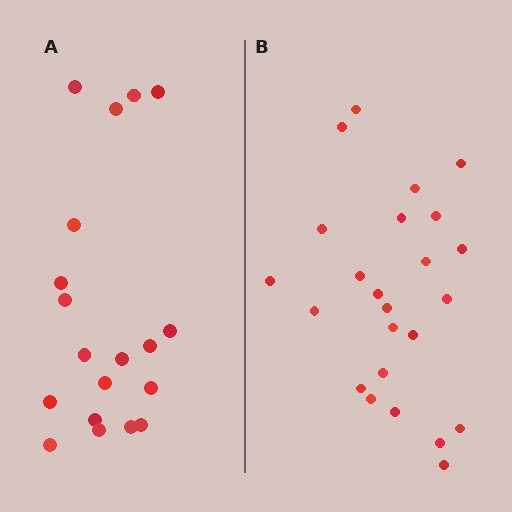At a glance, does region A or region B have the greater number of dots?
Region B (the right region) has more dots.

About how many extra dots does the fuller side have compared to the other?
Region B has about 5 more dots than region A.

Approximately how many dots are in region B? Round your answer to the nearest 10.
About 20 dots. (The exact count is 24, which rounds to 20.)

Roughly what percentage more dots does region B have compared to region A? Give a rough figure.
About 25% more.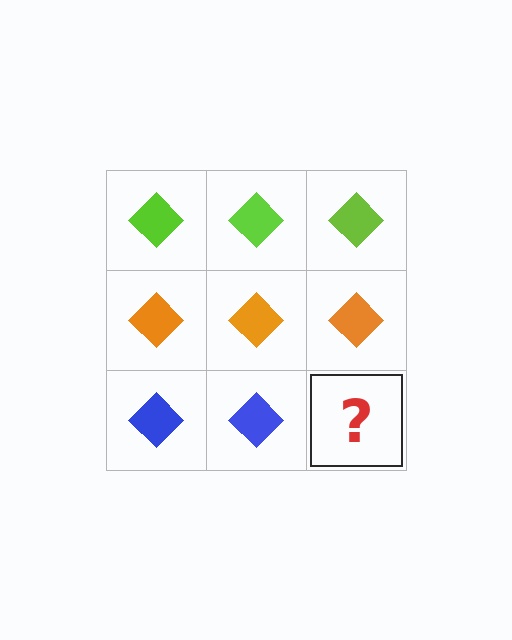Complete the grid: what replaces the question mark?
The question mark should be replaced with a blue diamond.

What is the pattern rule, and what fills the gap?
The rule is that each row has a consistent color. The gap should be filled with a blue diamond.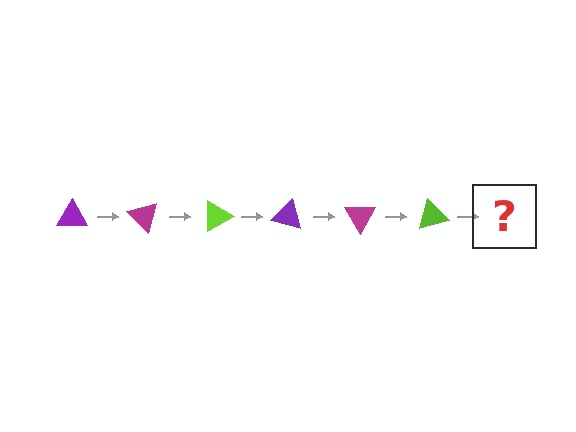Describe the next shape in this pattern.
It should be a purple triangle, rotated 270 degrees from the start.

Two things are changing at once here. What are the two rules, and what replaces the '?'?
The two rules are that it rotates 45 degrees each step and the color cycles through purple, magenta, and lime. The '?' should be a purple triangle, rotated 270 degrees from the start.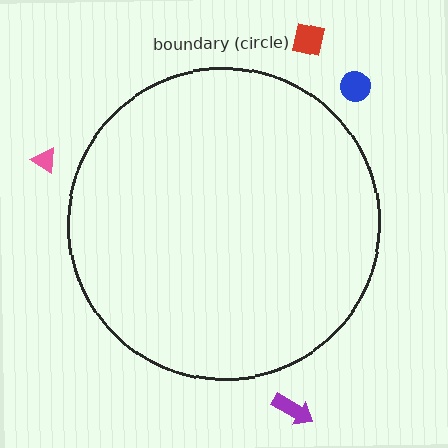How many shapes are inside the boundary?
0 inside, 4 outside.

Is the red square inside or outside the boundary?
Outside.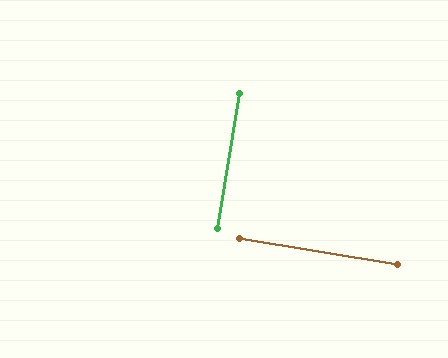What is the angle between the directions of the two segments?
Approximately 90 degrees.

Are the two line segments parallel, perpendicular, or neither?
Perpendicular — they meet at approximately 90°.